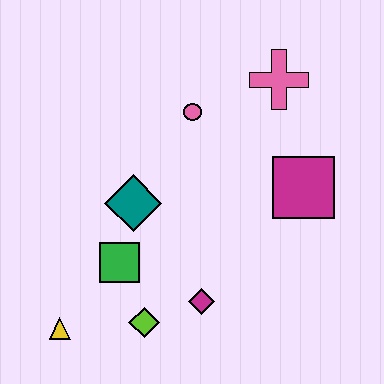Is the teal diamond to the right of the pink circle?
No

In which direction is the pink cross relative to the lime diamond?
The pink cross is above the lime diamond.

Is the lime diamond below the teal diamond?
Yes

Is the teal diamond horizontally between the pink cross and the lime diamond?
No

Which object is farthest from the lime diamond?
The pink cross is farthest from the lime diamond.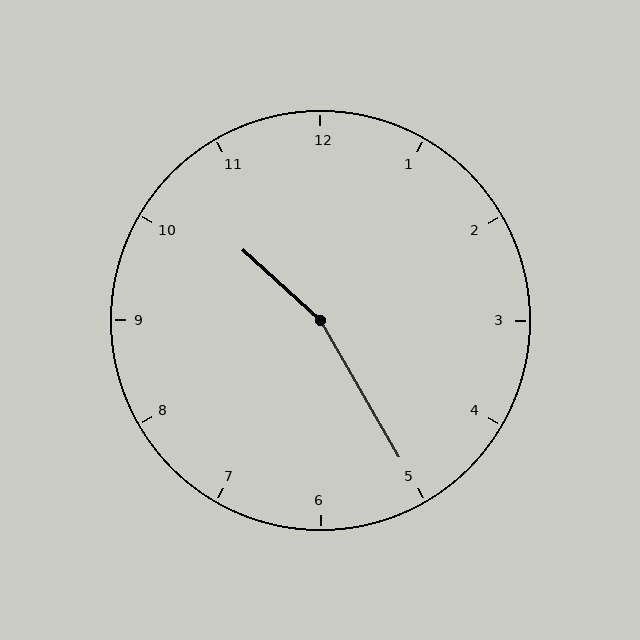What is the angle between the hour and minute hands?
Approximately 162 degrees.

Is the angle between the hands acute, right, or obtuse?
It is obtuse.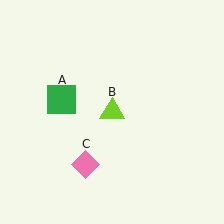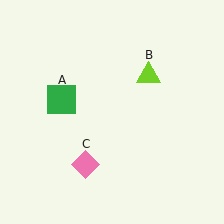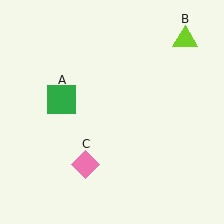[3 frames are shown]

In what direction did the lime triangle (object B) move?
The lime triangle (object B) moved up and to the right.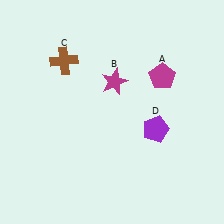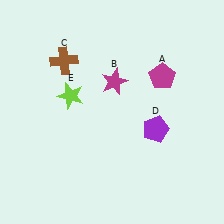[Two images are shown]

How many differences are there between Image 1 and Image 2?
There is 1 difference between the two images.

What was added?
A lime star (E) was added in Image 2.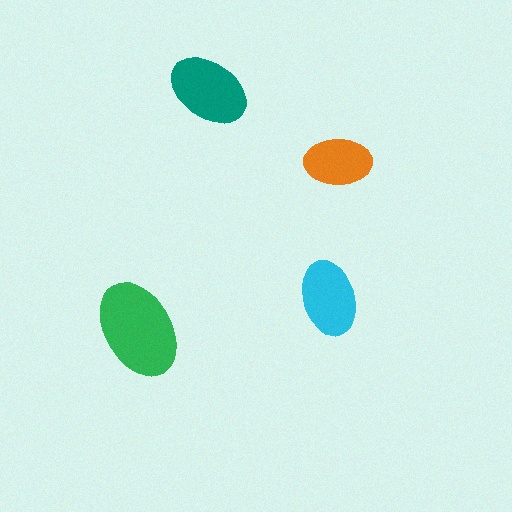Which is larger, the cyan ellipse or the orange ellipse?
The cyan one.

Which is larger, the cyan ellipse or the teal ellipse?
The teal one.